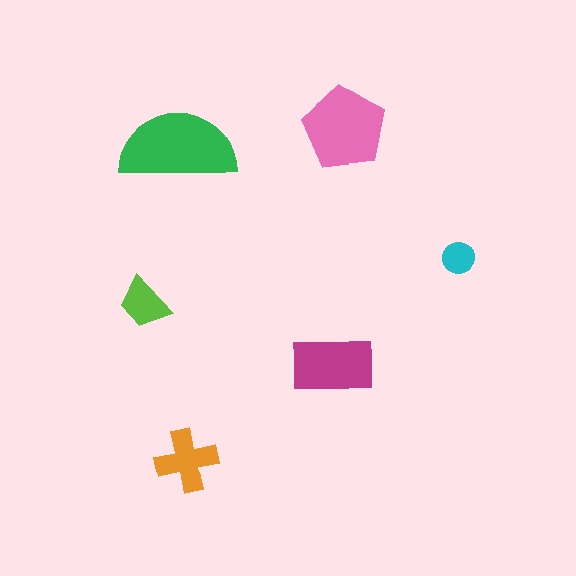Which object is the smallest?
The cyan circle.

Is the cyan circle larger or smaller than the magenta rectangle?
Smaller.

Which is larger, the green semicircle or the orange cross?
The green semicircle.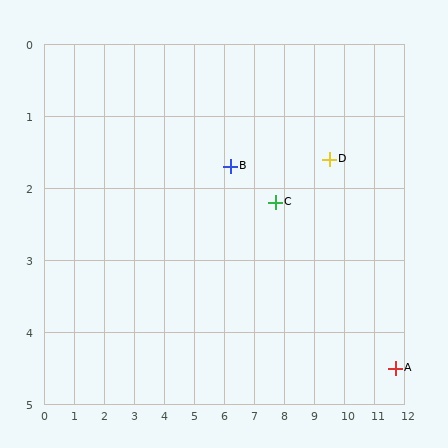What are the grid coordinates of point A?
Point A is at approximately (11.7, 4.5).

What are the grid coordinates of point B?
Point B is at approximately (6.2, 1.7).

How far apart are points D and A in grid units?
Points D and A are about 3.6 grid units apart.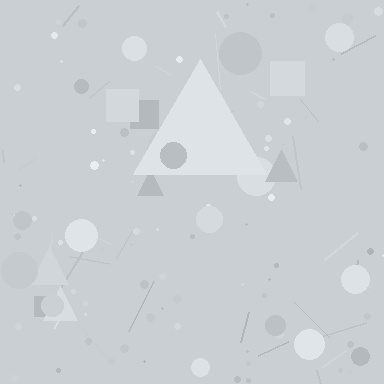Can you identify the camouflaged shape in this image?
The camouflaged shape is a triangle.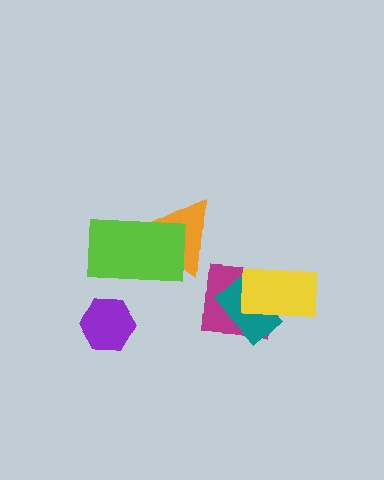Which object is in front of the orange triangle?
The lime rectangle is in front of the orange triangle.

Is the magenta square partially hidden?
Yes, it is partially covered by another shape.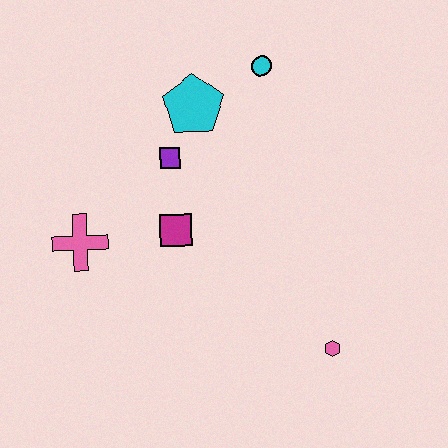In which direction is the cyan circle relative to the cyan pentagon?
The cyan circle is to the right of the cyan pentagon.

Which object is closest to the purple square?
The cyan pentagon is closest to the purple square.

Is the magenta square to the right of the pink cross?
Yes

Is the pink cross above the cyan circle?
No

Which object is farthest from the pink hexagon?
The cyan circle is farthest from the pink hexagon.